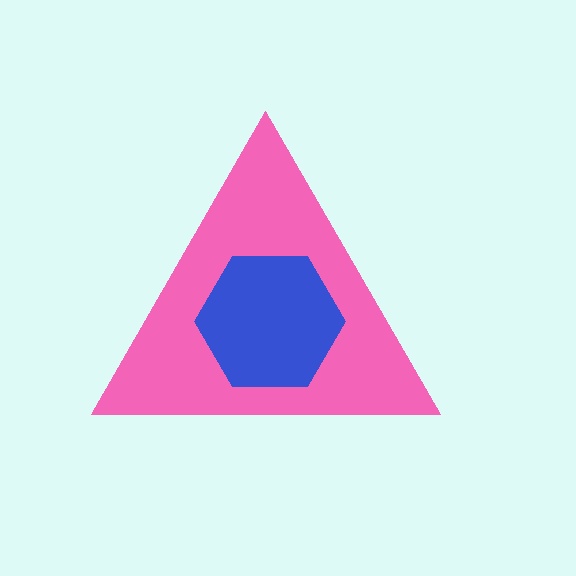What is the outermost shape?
The pink triangle.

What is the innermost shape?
The blue hexagon.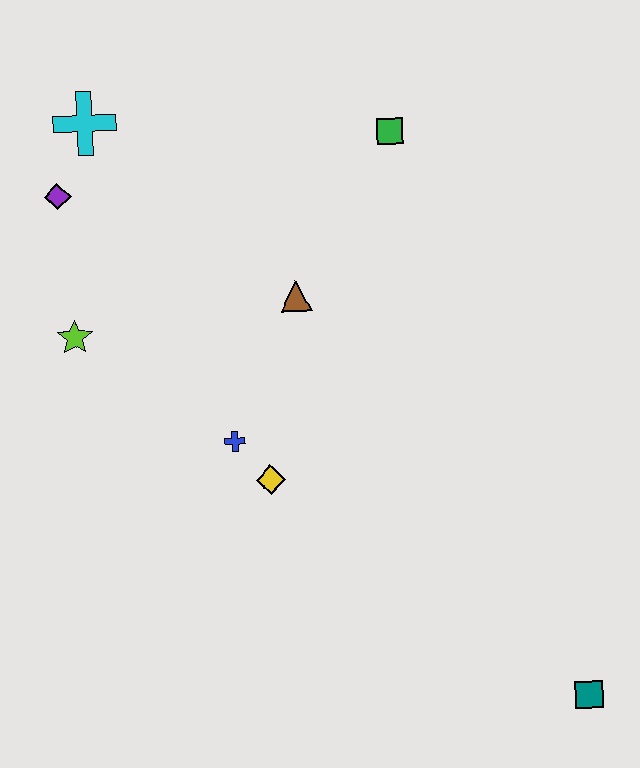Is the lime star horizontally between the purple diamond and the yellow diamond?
Yes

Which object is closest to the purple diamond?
The cyan cross is closest to the purple diamond.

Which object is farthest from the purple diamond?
The teal square is farthest from the purple diamond.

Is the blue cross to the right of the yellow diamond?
No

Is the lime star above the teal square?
Yes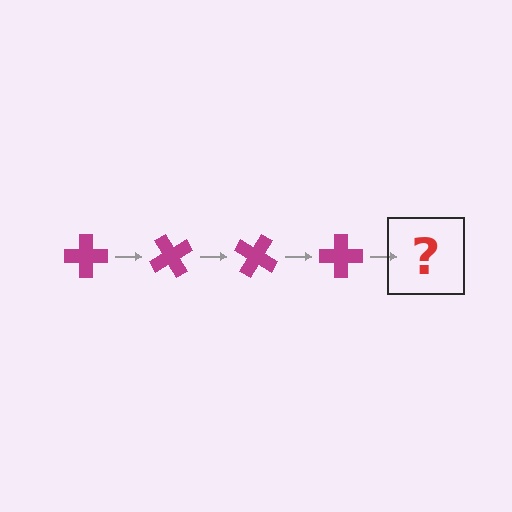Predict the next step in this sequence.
The next step is a magenta cross rotated 240 degrees.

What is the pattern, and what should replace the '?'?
The pattern is that the cross rotates 60 degrees each step. The '?' should be a magenta cross rotated 240 degrees.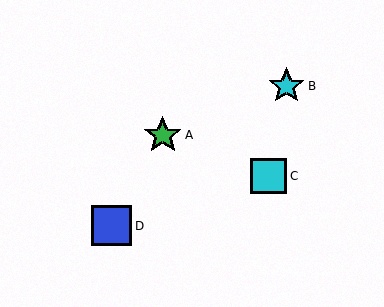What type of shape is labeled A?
Shape A is a green star.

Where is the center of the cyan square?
The center of the cyan square is at (269, 176).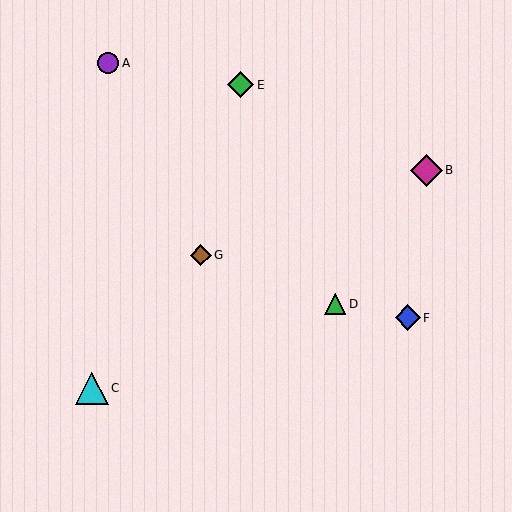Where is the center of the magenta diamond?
The center of the magenta diamond is at (426, 170).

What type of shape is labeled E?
Shape E is a green diamond.